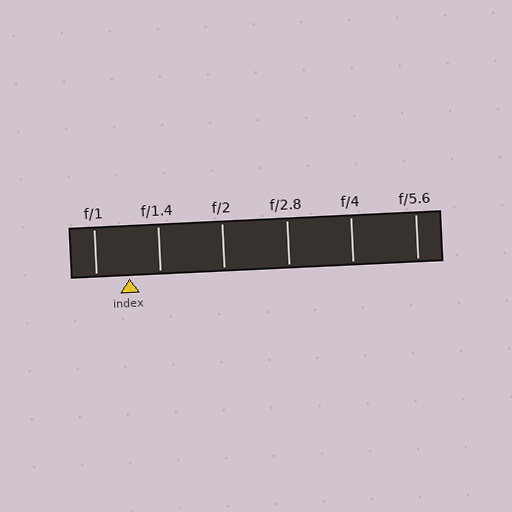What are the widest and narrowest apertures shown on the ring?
The widest aperture shown is f/1 and the narrowest is f/5.6.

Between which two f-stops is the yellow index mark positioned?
The index mark is between f/1 and f/1.4.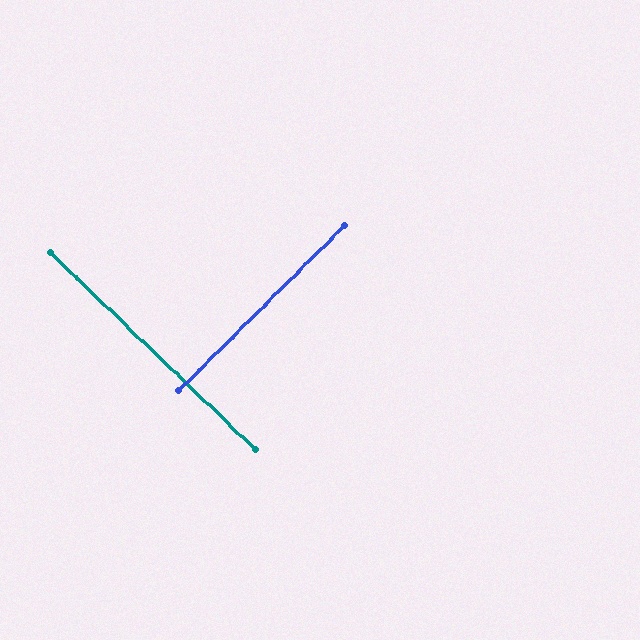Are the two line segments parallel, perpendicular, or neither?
Perpendicular — they meet at approximately 89°.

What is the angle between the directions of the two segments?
Approximately 89 degrees.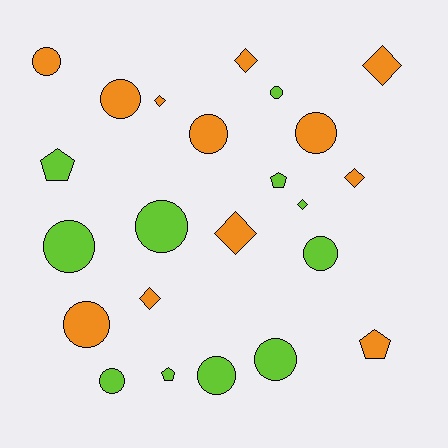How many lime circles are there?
There are 7 lime circles.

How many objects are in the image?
There are 23 objects.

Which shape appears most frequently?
Circle, with 12 objects.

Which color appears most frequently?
Orange, with 12 objects.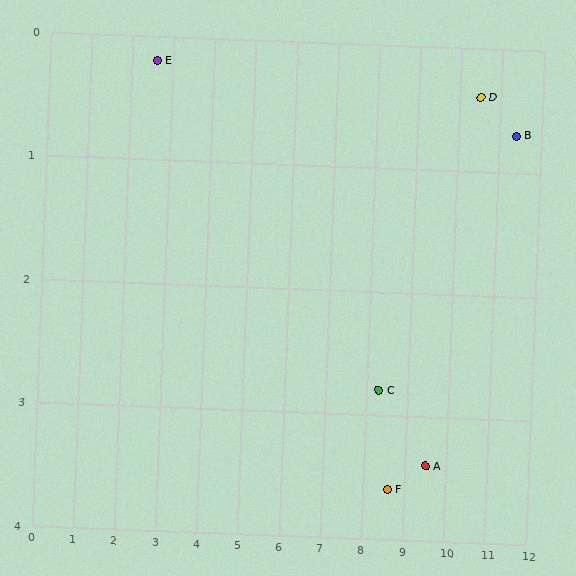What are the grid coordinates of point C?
Point C is at approximately (8.3, 2.8).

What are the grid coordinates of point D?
Point D is at approximately (10.5, 0.4).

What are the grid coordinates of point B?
Point B is at approximately (11.4, 0.7).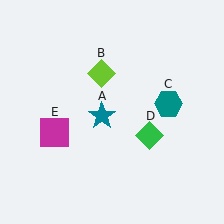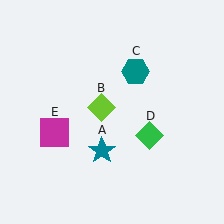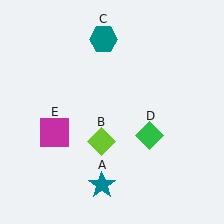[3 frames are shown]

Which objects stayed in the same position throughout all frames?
Green diamond (object D) and magenta square (object E) remained stationary.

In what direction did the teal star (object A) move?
The teal star (object A) moved down.